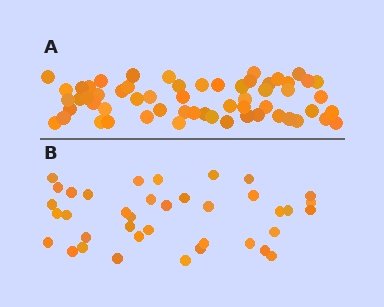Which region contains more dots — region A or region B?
Region A (the top region) has more dots.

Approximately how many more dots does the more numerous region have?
Region A has approximately 20 more dots than region B.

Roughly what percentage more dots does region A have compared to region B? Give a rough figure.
About 55% more.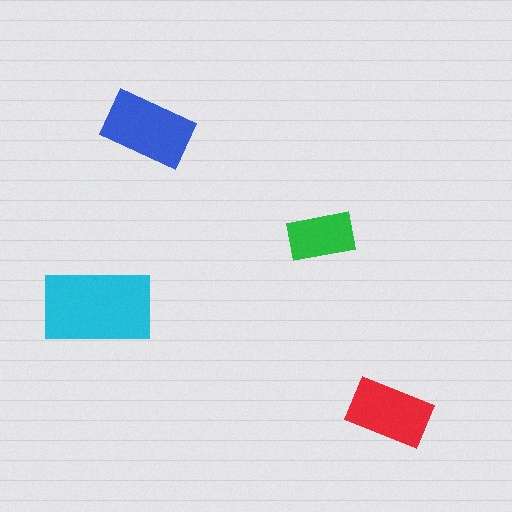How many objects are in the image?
There are 4 objects in the image.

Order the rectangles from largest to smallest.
the cyan one, the blue one, the red one, the green one.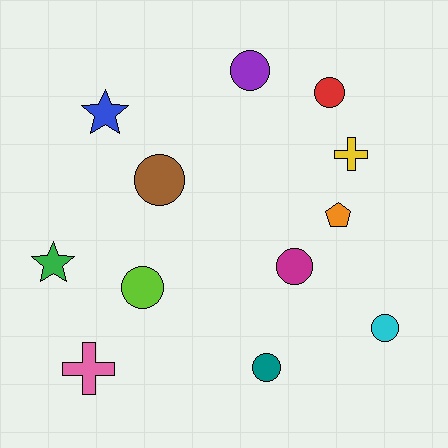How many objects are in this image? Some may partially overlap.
There are 12 objects.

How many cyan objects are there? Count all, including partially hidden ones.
There is 1 cyan object.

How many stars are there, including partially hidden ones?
There are 2 stars.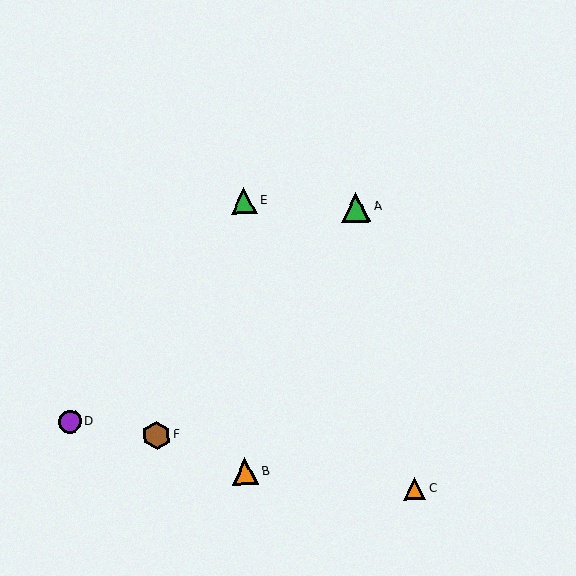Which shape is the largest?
The green triangle (labeled A) is the largest.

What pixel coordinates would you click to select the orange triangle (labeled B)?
Click at (245, 472) to select the orange triangle B.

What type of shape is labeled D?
Shape D is a purple circle.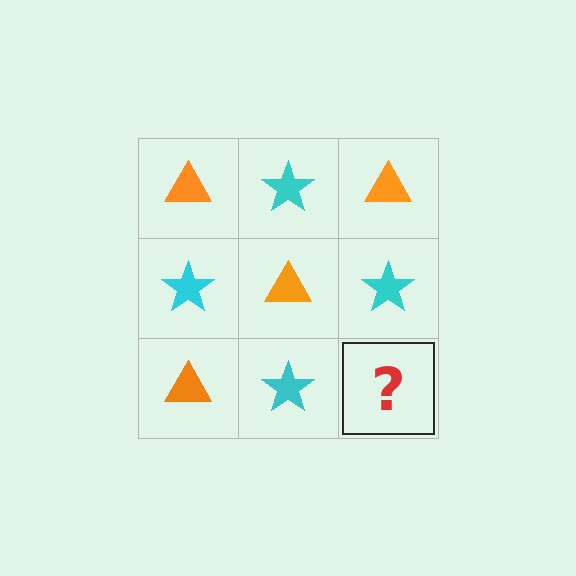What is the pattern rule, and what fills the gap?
The rule is that it alternates orange triangle and cyan star in a checkerboard pattern. The gap should be filled with an orange triangle.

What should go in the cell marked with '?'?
The missing cell should contain an orange triangle.